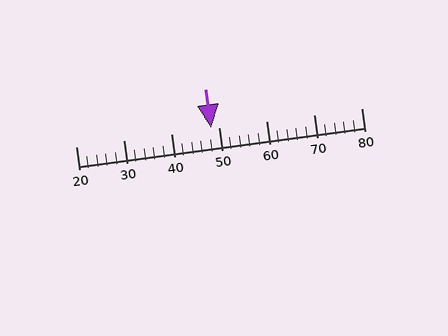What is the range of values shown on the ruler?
The ruler shows values from 20 to 80.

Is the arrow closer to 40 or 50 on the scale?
The arrow is closer to 50.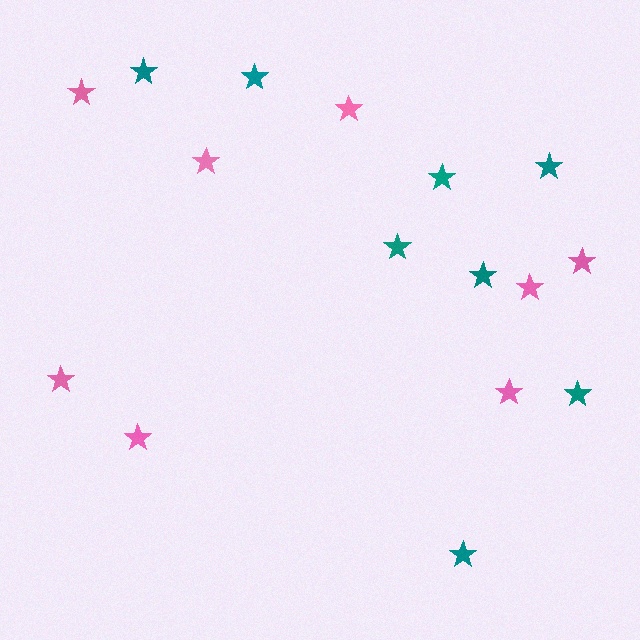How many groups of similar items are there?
There are 2 groups: one group of pink stars (8) and one group of teal stars (8).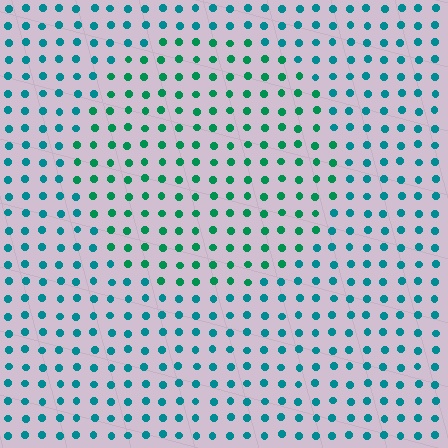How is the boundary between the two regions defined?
The boundary is defined purely by a slight shift in hue (about 30 degrees). Spacing, size, and orientation are identical on both sides.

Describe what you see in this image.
The image is filled with small teal elements in a uniform arrangement. A circle-shaped region is visible where the elements are tinted to a slightly different hue, forming a subtle color boundary.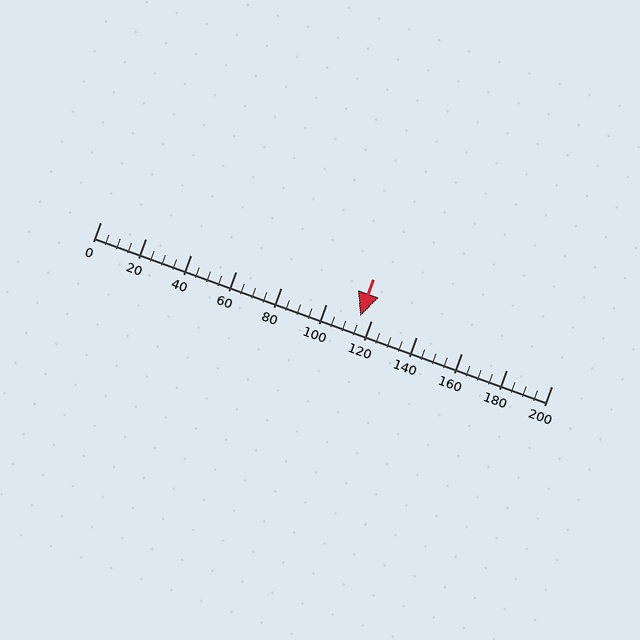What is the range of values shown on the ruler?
The ruler shows values from 0 to 200.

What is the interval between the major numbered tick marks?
The major tick marks are spaced 20 units apart.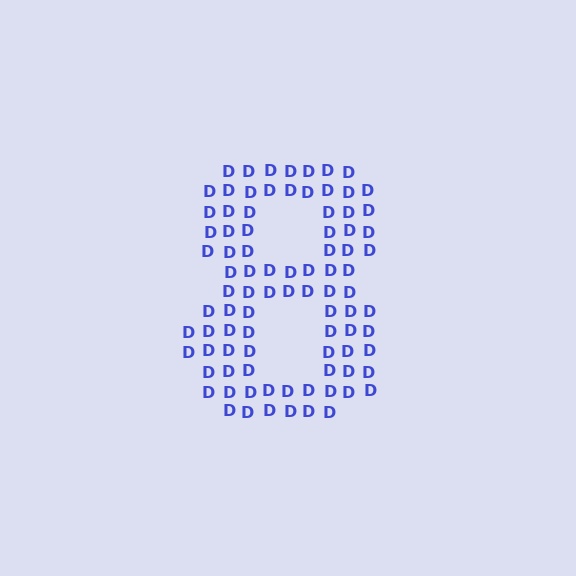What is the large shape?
The large shape is the digit 8.